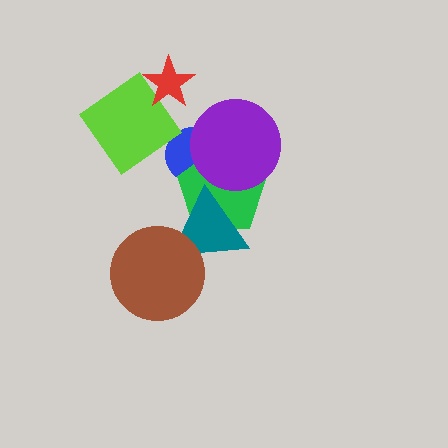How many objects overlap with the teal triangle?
2 objects overlap with the teal triangle.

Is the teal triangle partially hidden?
Yes, it is partially covered by another shape.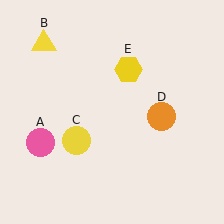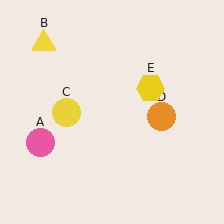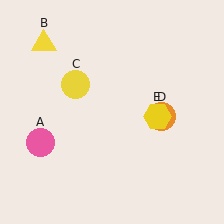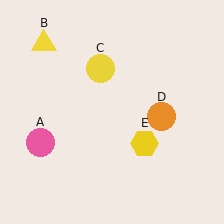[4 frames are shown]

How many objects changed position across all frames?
2 objects changed position: yellow circle (object C), yellow hexagon (object E).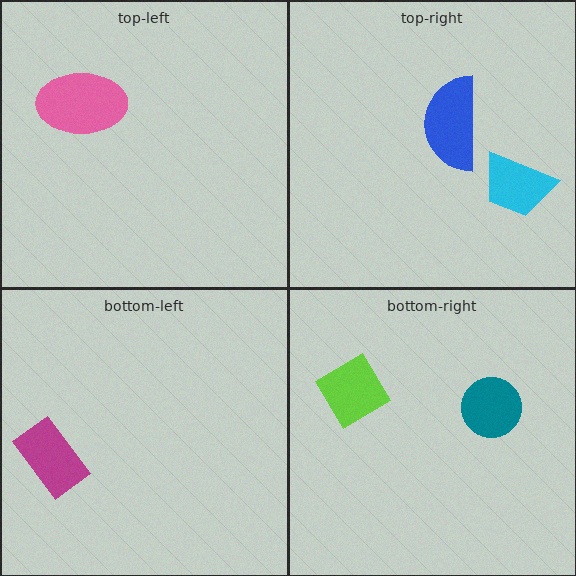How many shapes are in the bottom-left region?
1.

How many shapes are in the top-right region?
2.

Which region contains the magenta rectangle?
The bottom-left region.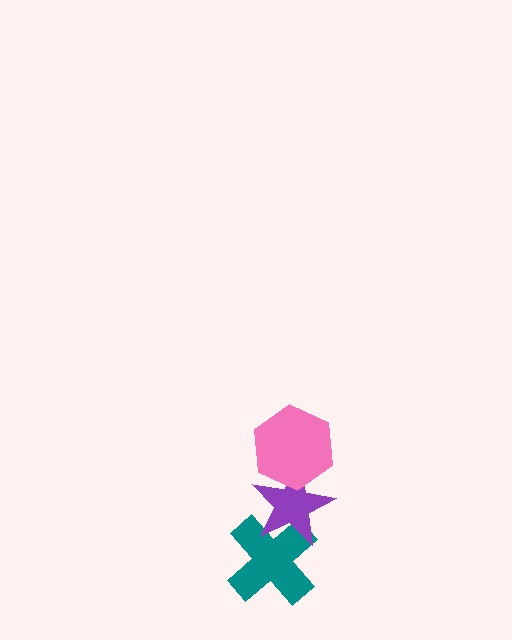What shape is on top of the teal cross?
The purple star is on top of the teal cross.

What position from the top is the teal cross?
The teal cross is 3rd from the top.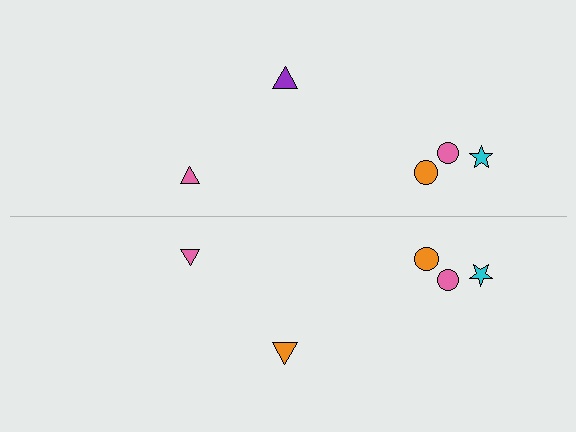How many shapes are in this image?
There are 10 shapes in this image.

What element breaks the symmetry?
The orange triangle on the bottom side breaks the symmetry — its mirror counterpart is purple.